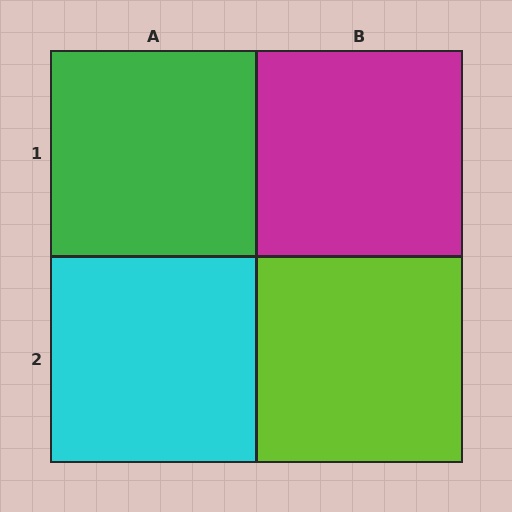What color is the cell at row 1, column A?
Green.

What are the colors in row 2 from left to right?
Cyan, lime.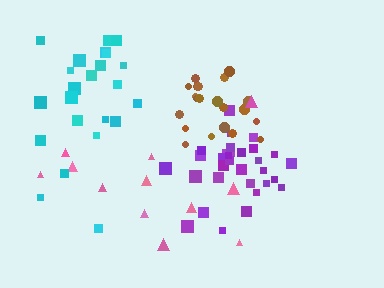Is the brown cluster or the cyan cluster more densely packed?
Brown.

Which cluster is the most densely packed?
Brown.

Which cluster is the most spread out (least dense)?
Pink.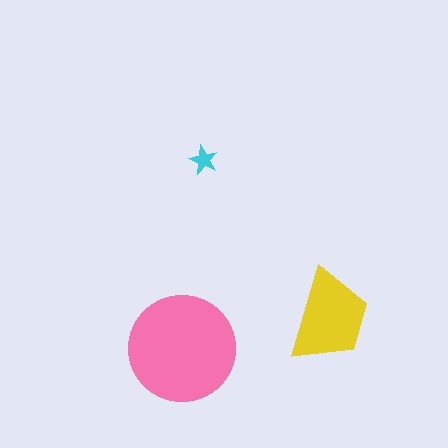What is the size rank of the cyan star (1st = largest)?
3rd.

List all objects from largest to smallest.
The pink circle, the yellow trapezoid, the cyan star.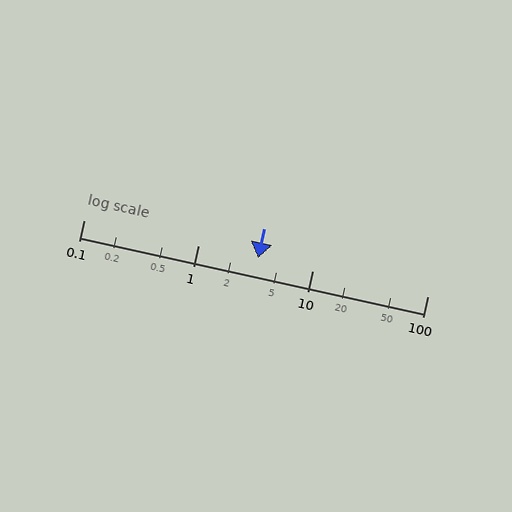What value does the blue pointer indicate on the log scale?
The pointer indicates approximately 3.3.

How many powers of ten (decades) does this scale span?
The scale spans 3 decades, from 0.1 to 100.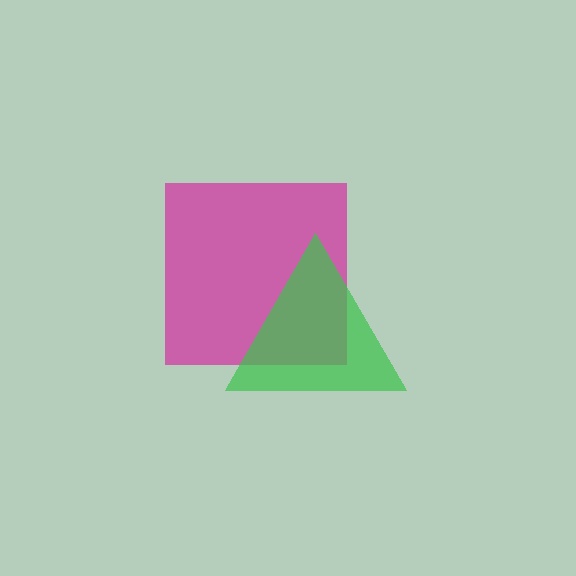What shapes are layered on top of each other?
The layered shapes are: a magenta square, a green triangle.